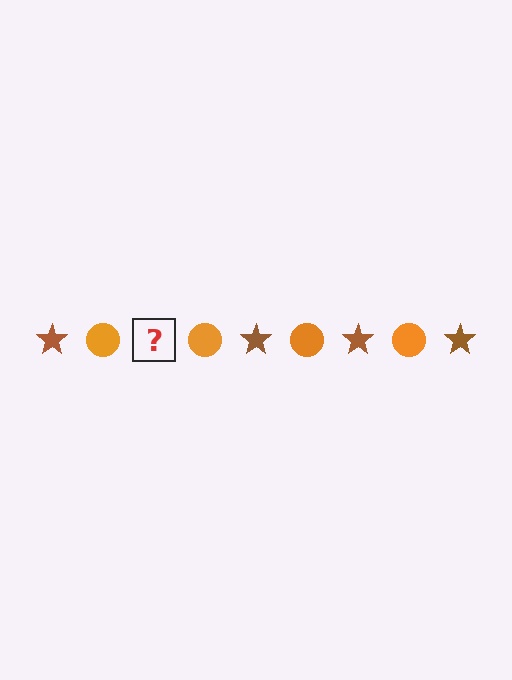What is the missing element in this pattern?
The missing element is a brown star.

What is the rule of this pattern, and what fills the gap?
The rule is that the pattern alternates between brown star and orange circle. The gap should be filled with a brown star.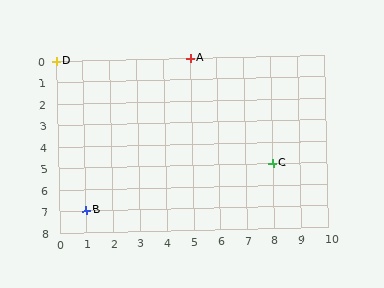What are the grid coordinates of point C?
Point C is at grid coordinates (8, 5).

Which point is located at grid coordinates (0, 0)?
Point D is at (0, 0).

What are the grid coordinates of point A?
Point A is at grid coordinates (5, 0).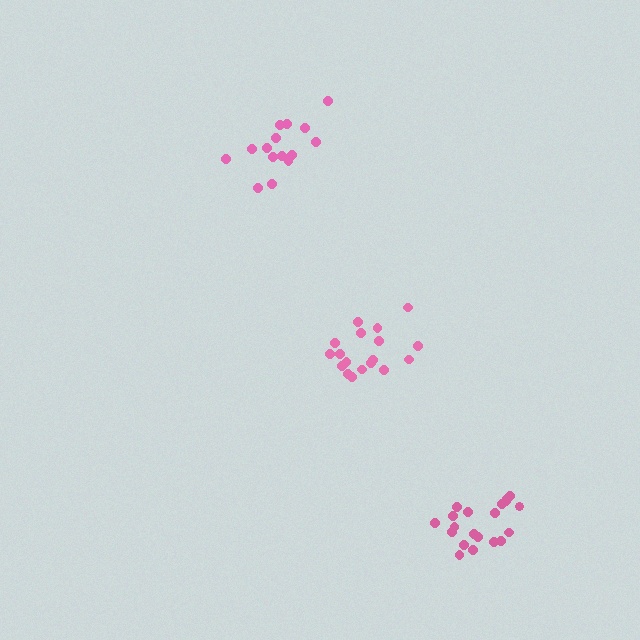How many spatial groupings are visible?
There are 3 spatial groupings.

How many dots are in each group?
Group 1: 18 dots, Group 2: 20 dots, Group 3: 15 dots (53 total).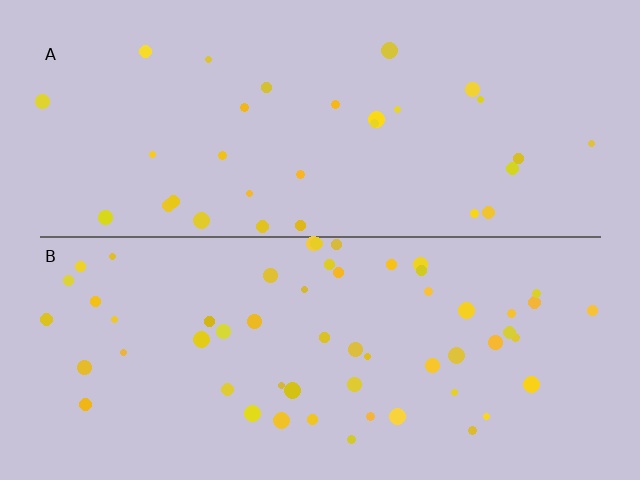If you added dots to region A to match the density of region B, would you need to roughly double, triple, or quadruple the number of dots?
Approximately double.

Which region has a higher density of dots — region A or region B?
B (the bottom).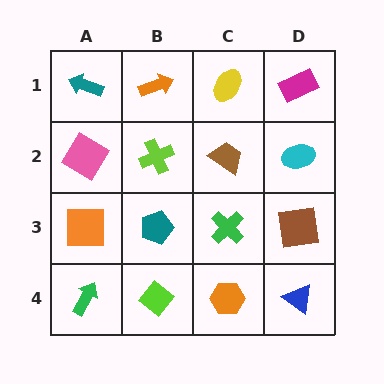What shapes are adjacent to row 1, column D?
A cyan ellipse (row 2, column D), a yellow ellipse (row 1, column C).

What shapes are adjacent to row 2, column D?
A magenta rectangle (row 1, column D), a brown square (row 3, column D), a brown trapezoid (row 2, column C).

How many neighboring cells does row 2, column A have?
3.